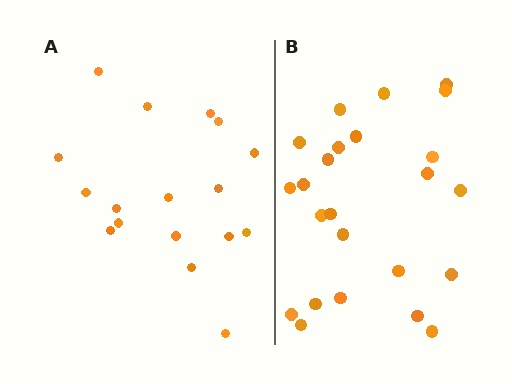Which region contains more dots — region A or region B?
Region B (the right region) has more dots.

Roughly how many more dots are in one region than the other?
Region B has roughly 8 or so more dots than region A.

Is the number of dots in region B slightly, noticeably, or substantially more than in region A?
Region B has noticeably more, but not dramatically so. The ratio is roughly 1.4 to 1.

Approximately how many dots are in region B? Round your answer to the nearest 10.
About 20 dots. (The exact count is 24, which rounds to 20.)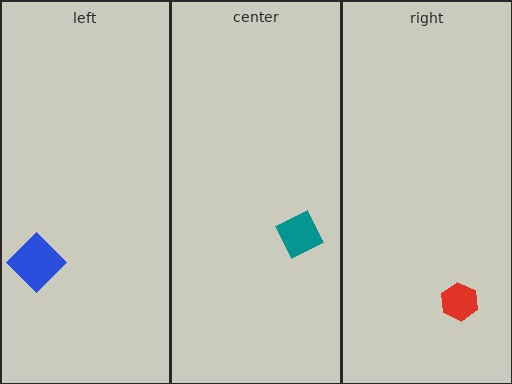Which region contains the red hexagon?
The right region.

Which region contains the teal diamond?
The center region.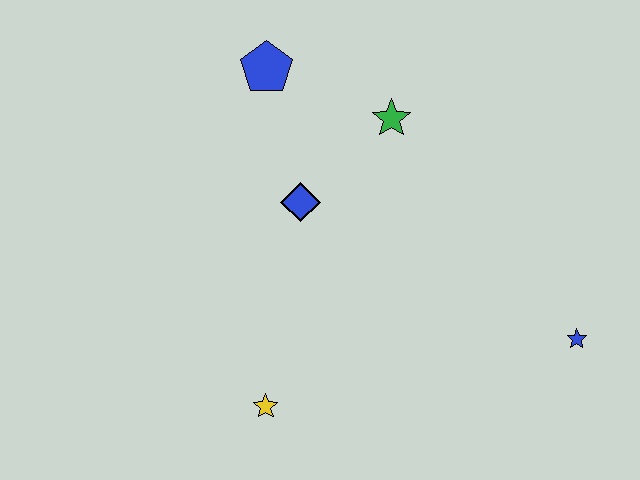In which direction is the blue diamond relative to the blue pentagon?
The blue diamond is below the blue pentagon.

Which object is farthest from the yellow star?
The blue pentagon is farthest from the yellow star.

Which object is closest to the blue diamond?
The green star is closest to the blue diamond.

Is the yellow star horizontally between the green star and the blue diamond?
No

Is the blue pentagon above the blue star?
Yes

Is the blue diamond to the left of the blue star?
Yes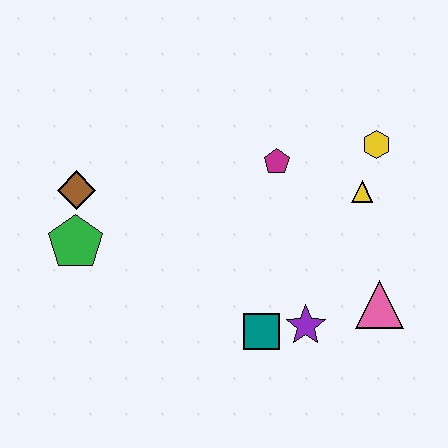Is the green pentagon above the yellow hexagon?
No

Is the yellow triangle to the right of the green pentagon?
Yes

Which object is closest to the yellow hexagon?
The yellow triangle is closest to the yellow hexagon.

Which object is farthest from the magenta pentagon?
The green pentagon is farthest from the magenta pentagon.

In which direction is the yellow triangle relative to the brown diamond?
The yellow triangle is to the right of the brown diamond.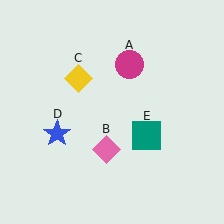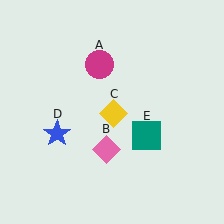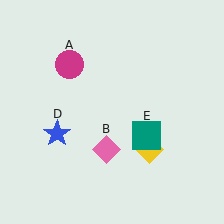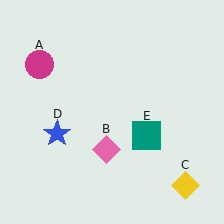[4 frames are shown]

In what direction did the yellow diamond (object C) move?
The yellow diamond (object C) moved down and to the right.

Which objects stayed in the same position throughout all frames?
Pink diamond (object B) and blue star (object D) and teal square (object E) remained stationary.